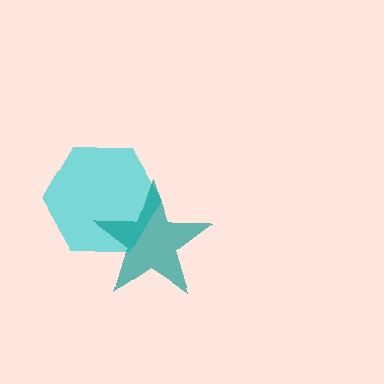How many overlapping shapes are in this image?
There are 2 overlapping shapes in the image.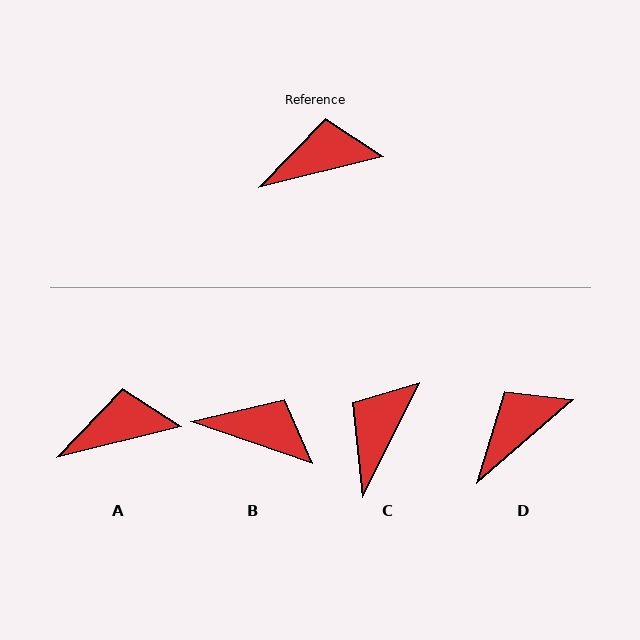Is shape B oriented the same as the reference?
No, it is off by about 33 degrees.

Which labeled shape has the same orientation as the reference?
A.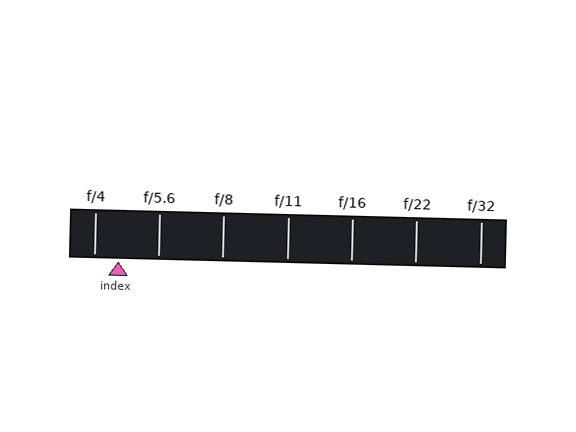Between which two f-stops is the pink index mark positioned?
The index mark is between f/4 and f/5.6.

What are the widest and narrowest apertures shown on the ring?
The widest aperture shown is f/4 and the narrowest is f/32.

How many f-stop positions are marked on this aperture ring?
There are 7 f-stop positions marked.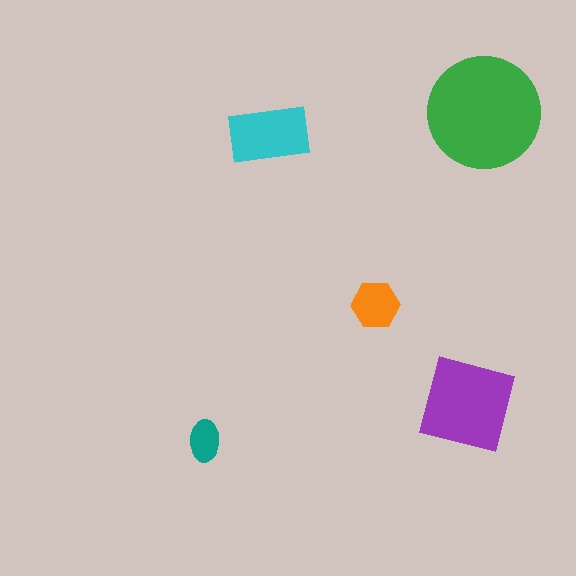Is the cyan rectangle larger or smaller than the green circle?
Smaller.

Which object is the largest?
The green circle.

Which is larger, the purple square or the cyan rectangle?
The purple square.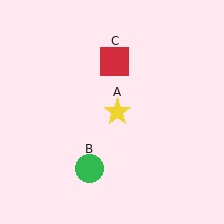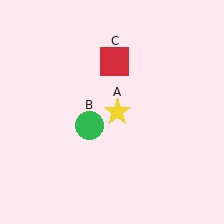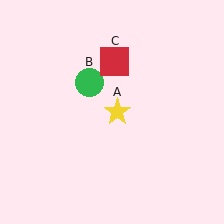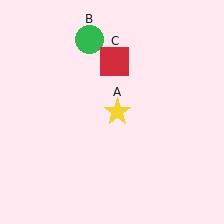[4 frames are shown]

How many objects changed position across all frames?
1 object changed position: green circle (object B).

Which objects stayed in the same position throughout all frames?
Yellow star (object A) and red square (object C) remained stationary.